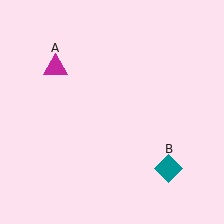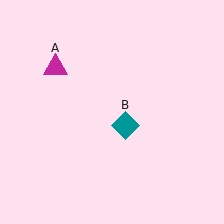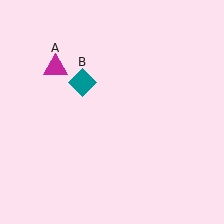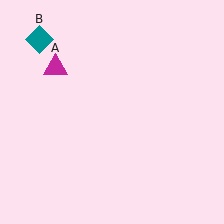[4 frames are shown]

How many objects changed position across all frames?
1 object changed position: teal diamond (object B).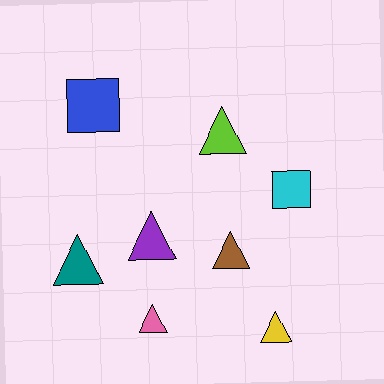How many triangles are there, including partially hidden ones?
There are 6 triangles.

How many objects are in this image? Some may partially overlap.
There are 8 objects.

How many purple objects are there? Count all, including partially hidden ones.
There is 1 purple object.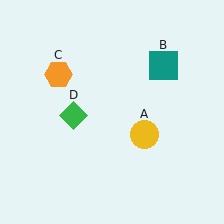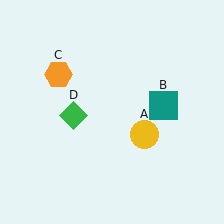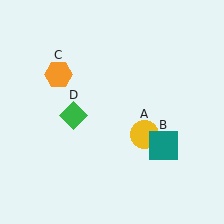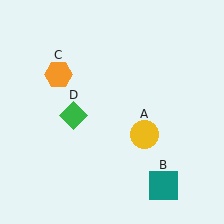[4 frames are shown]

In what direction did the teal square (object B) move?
The teal square (object B) moved down.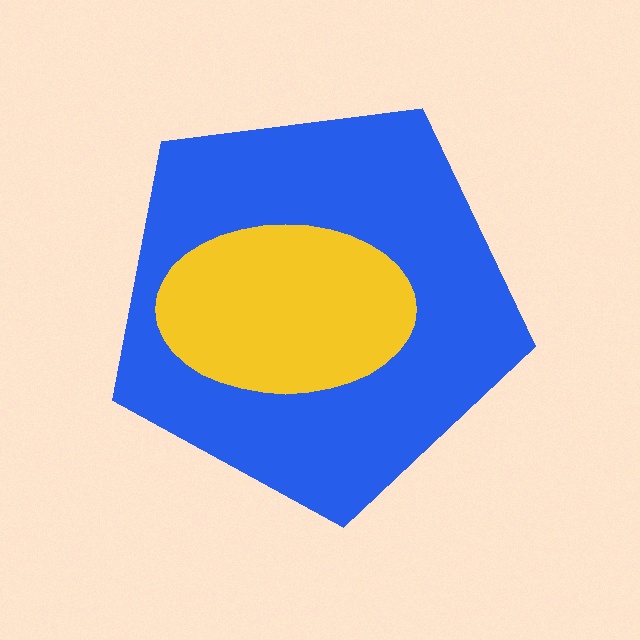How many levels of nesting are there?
2.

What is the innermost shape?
The yellow ellipse.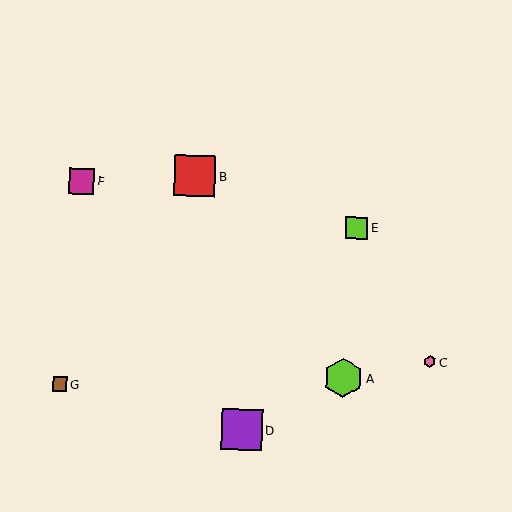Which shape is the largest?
The purple square (labeled D) is the largest.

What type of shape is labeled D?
Shape D is a purple square.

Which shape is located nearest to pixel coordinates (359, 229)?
The lime square (labeled E) at (356, 228) is nearest to that location.